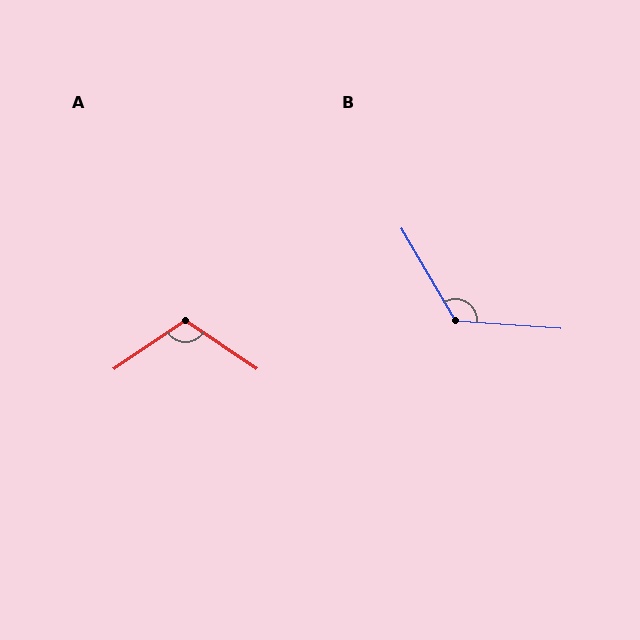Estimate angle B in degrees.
Approximately 124 degrees.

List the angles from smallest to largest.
A (112°), B (124°).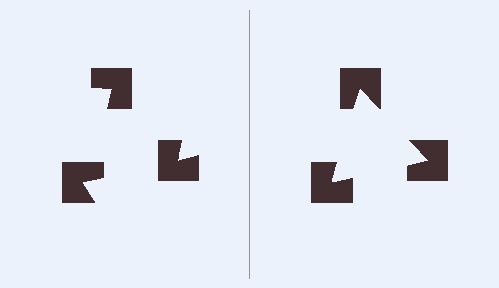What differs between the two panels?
The notched squares are positioned identically on both sides; only the wedge orientations differ. On the right they align to a triangle; on the left they are misaligned.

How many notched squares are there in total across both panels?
6 — 3 on each side.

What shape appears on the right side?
An illusory triangle.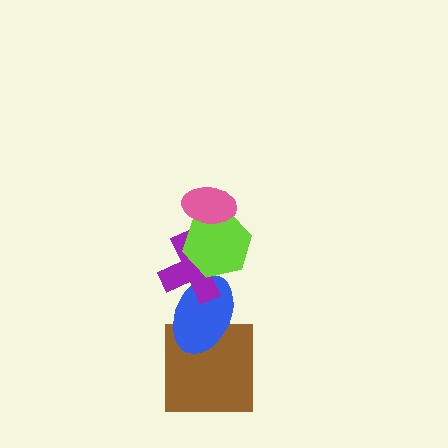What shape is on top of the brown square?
The blue ellipse is on top of the brown square.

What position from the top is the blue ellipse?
The blue ellipse is 4th from the top.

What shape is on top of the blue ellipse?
The purple cross is on top of the blue ellipse.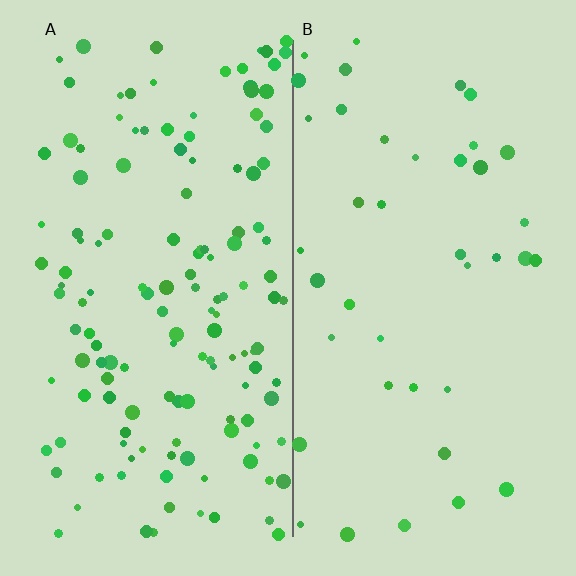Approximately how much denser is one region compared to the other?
Approximately 3.4× — region A over region B.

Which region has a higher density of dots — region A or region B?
A (the left).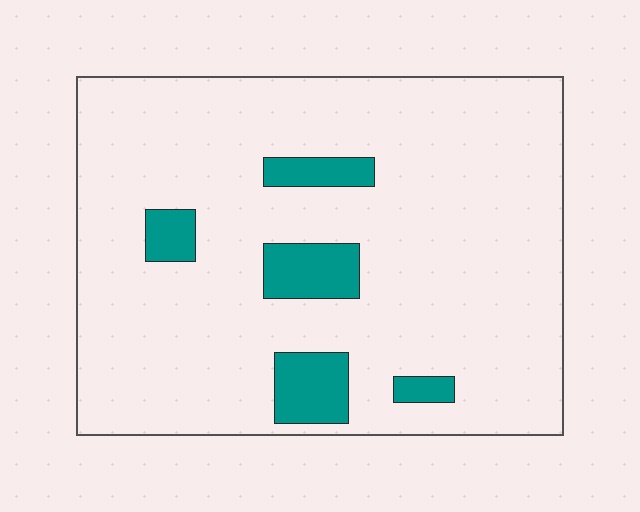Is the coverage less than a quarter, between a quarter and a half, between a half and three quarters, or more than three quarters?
Less than a quarter.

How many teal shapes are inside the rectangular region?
5.